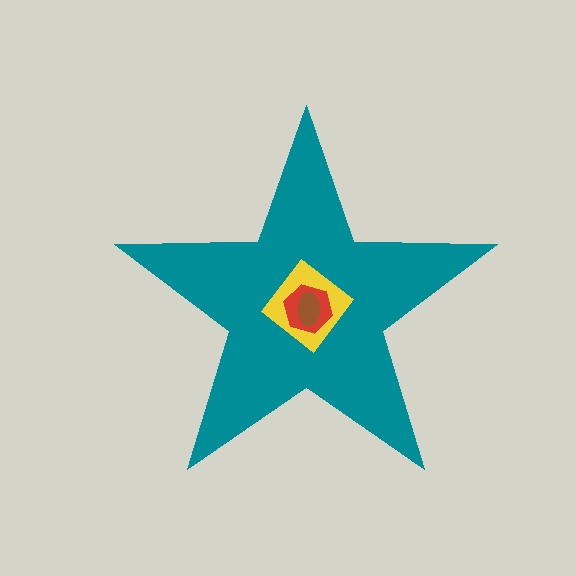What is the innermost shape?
The brown ellipse.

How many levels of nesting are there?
4.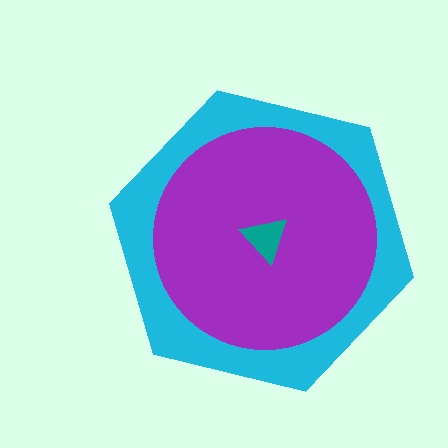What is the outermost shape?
The cyan hexagon.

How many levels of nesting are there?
3.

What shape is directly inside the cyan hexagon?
The purple circle.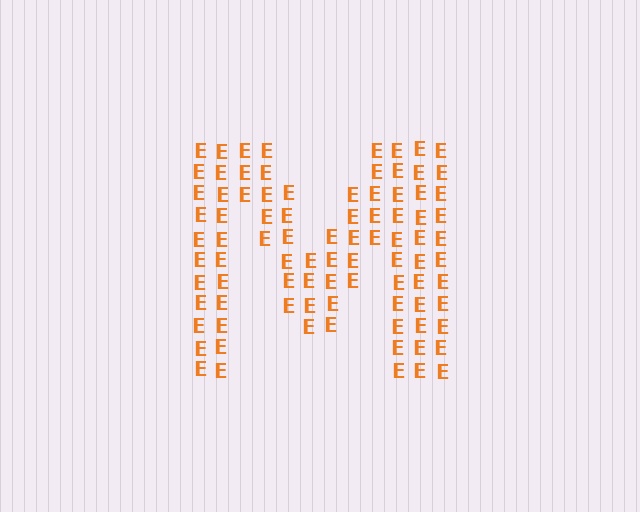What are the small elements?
The small elements are letter E's.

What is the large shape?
The large shape is the letter M.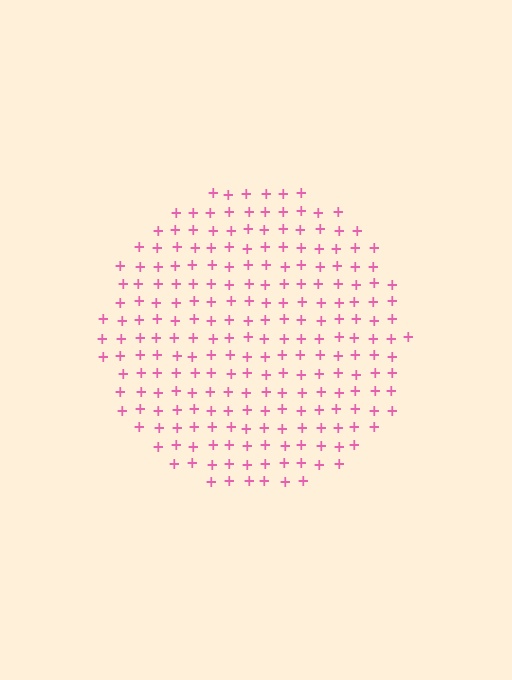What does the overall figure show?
The overall figure shows a circle.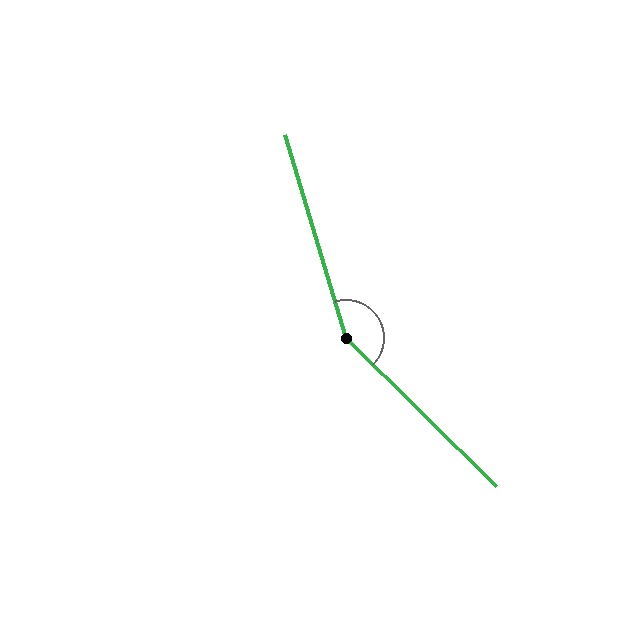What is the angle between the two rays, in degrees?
Approximately 151 degrees.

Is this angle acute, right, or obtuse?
It is obtuse.